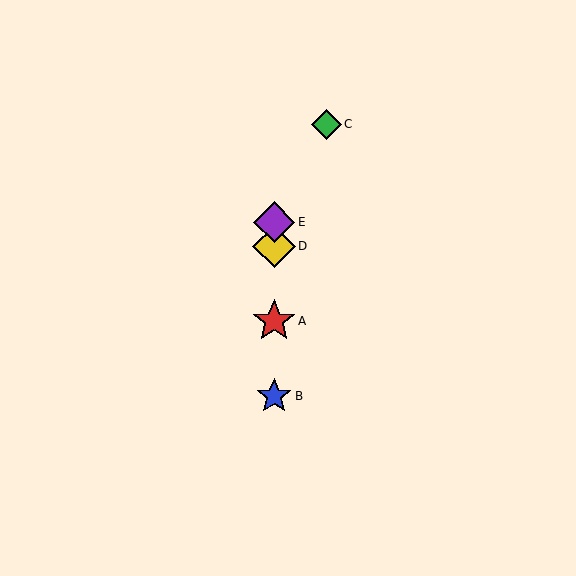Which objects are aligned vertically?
Objects A, B, D, E are aligned vertically.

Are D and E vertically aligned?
Yes, both are at x≈274.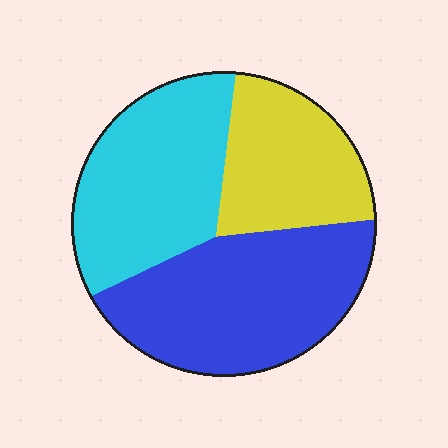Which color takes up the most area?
Blue, at roughly 40%.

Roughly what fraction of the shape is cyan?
Cyan takes up about one third (1/3) of the shape.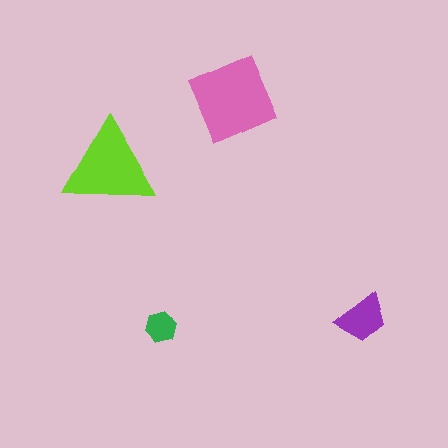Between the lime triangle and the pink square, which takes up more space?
The pink square.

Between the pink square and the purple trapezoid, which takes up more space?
The pink square.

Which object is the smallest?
The green hexagon.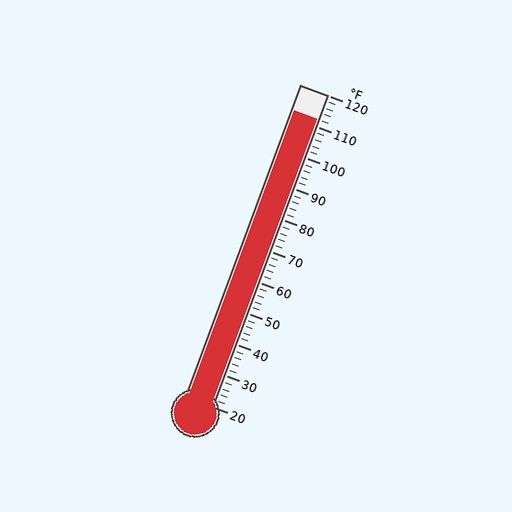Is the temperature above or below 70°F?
The temperature is above 70°F.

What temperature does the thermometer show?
The thermometer shows approximately 112°F.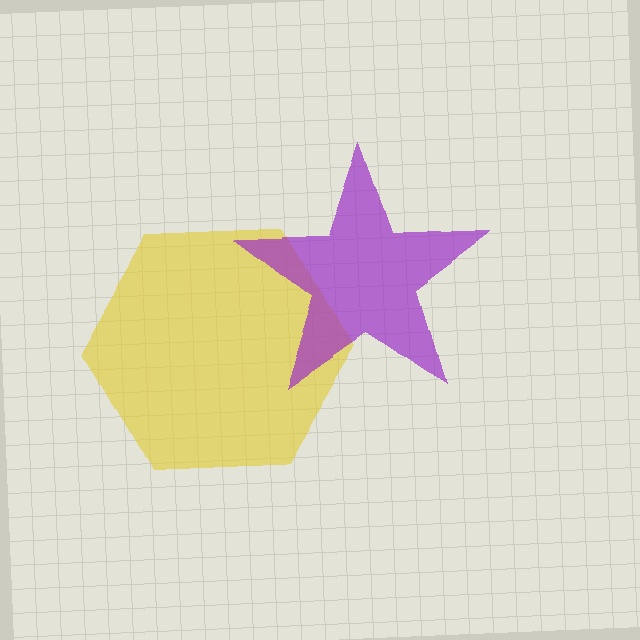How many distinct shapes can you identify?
There are 2 distinct shapes: a yellow hexagon, a purple star.